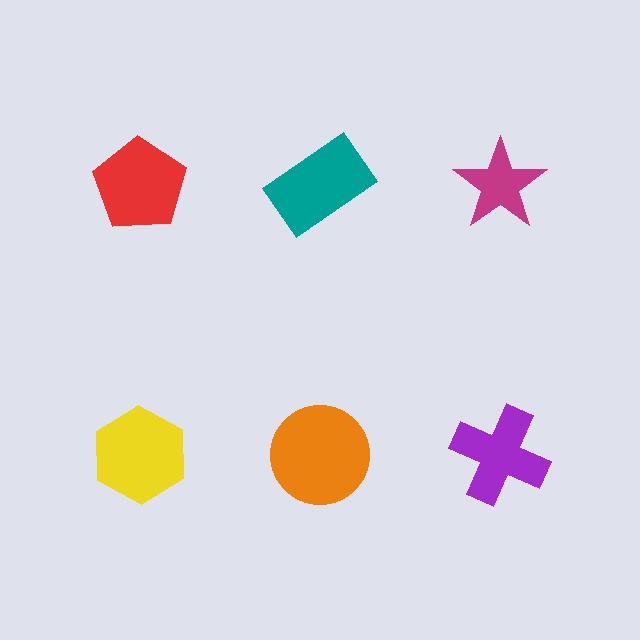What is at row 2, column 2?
An orange circle.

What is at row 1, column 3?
A magenta star.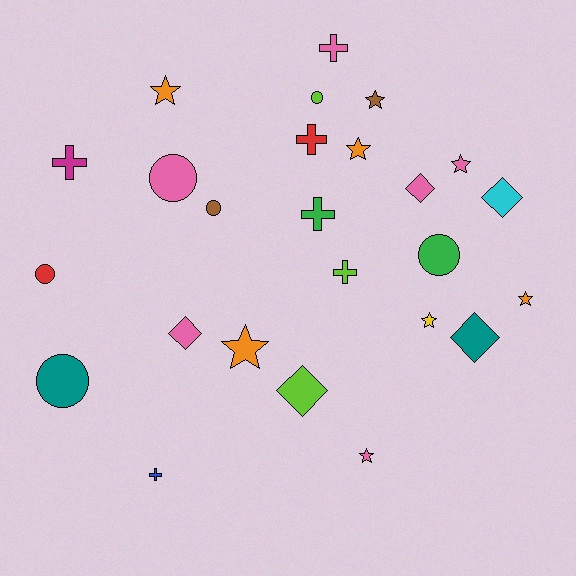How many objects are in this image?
There are 25 objects.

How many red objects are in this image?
There are 2 red objects.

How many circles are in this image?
There are 6 circles.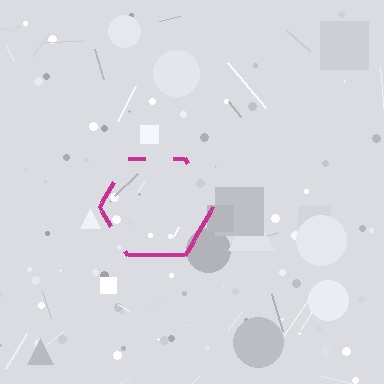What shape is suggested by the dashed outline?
The dashed outline suggests a hexagon.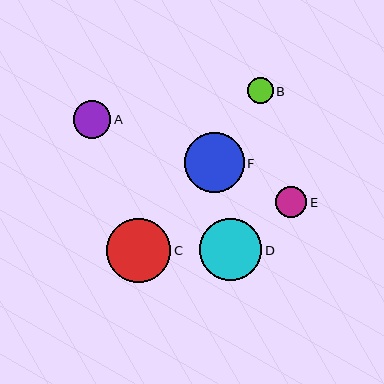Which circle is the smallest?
Circle B is the smallest with a size of approximately 26 pixels.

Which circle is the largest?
Circle C is the largest with a size of approximately 64 pixels.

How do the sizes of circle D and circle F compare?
Circle D and circle F are approximately the same size.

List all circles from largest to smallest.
From largest to smallest: C, D, F, A, E, B.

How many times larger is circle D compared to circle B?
Circle D is approximately 2.4 times the size of circle B.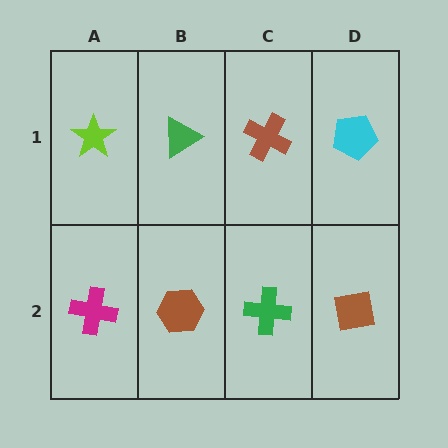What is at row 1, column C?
A brown cross.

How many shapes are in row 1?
4 shapes.